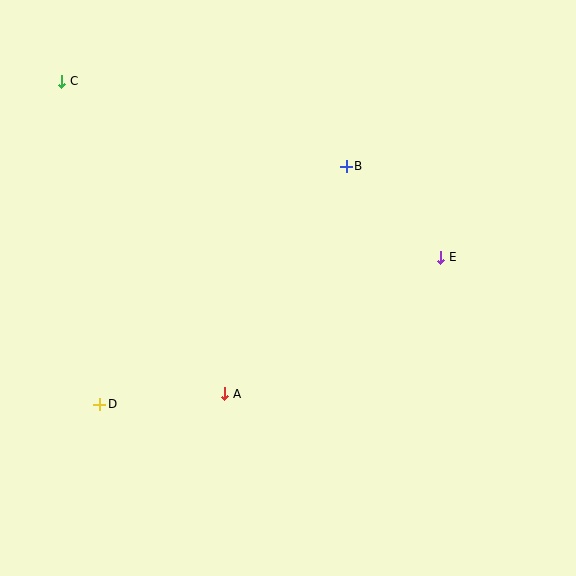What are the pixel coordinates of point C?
Point C is at (62, 81).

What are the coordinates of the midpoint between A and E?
The midpoint between A and E is at (333, 325).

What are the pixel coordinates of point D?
Point D is at (100, 404).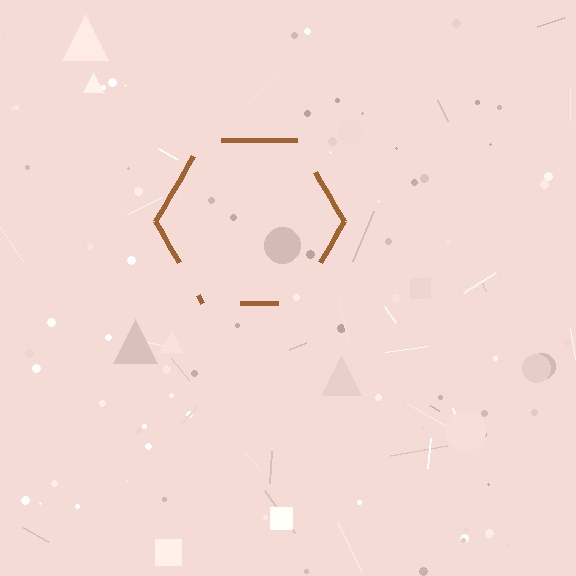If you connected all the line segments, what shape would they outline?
They would outline a hexagon.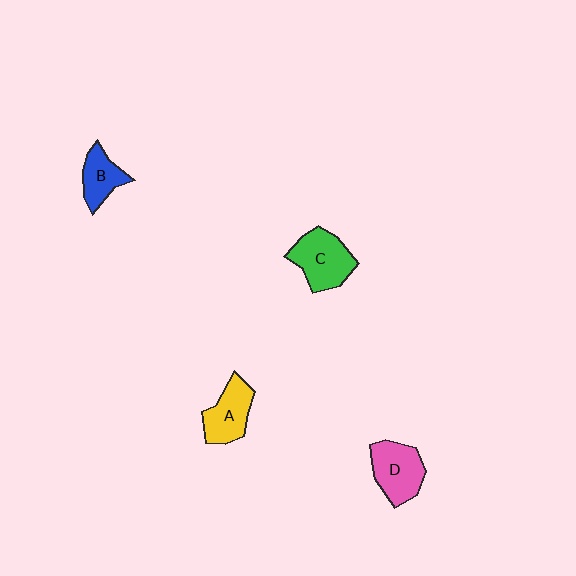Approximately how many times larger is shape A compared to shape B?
Approximately 1.3 times.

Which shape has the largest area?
Shape C (green).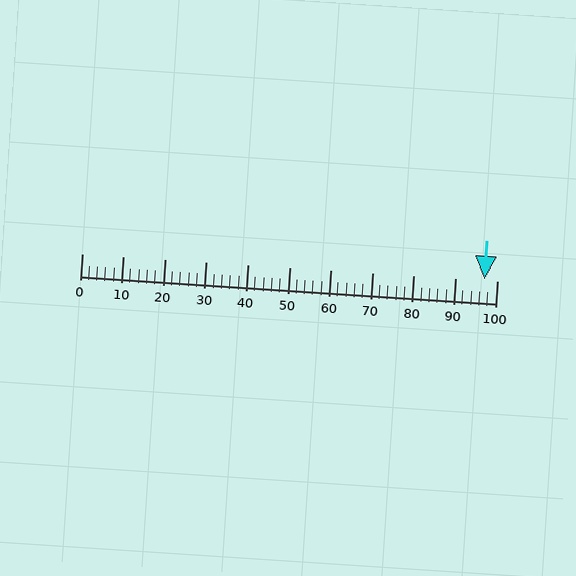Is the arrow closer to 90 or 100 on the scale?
The arrow is closer to 100.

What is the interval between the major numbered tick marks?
The major tick marks are spaced 10 units apart.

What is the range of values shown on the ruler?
The ruler shows values from 0 to 100.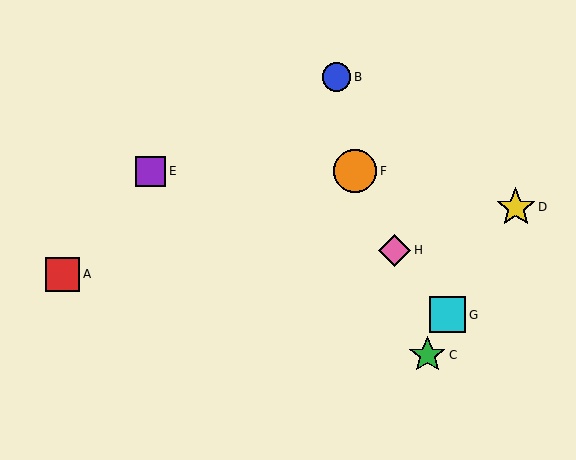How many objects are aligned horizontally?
2 objects (E, F) are aligned horizontally.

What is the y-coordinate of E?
Object E is at y≈171.